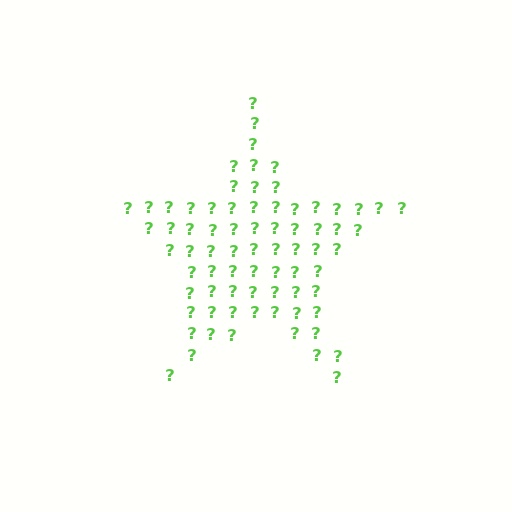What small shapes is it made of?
It is made of small question marks.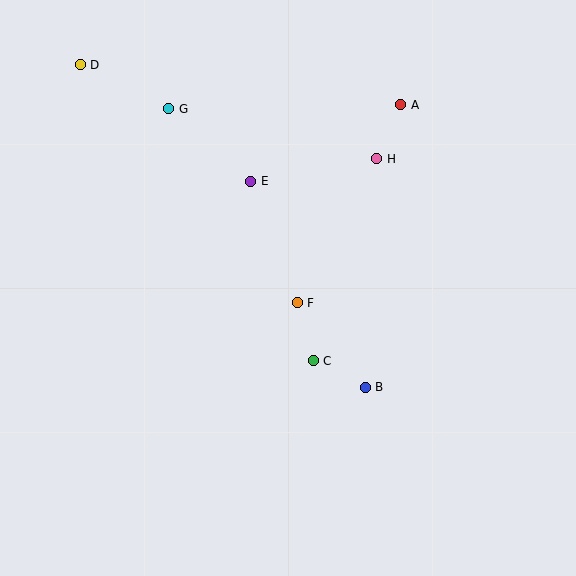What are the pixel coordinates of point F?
Point F is at (297, 303).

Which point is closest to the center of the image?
Point F at (297, 303) is closest to the center.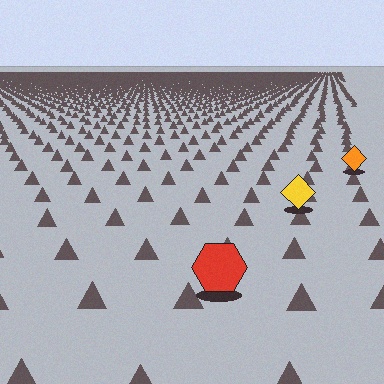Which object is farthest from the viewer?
The orange diamond is farthest from the viewer. It appears smaller and the ground texture around it is denser.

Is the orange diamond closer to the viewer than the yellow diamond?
No. The yellow diamond is closer — you can tell from the texture gradient: the ground texture is coarser near it.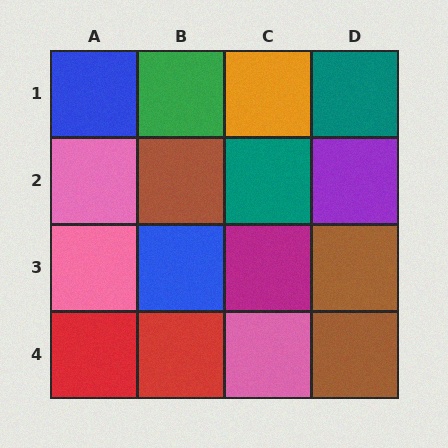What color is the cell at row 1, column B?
Green.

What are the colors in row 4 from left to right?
Red, red, pink, brown.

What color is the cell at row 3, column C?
Magenta.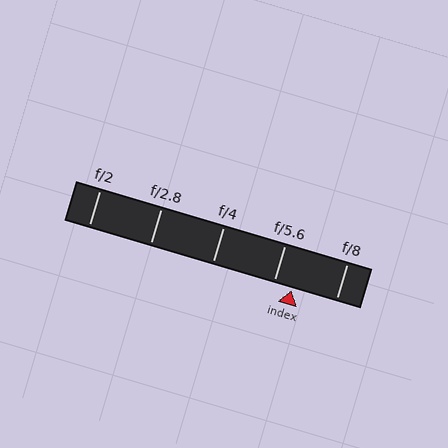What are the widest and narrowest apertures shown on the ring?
The widest aperture shown is f/2 and the narrowest is f/8.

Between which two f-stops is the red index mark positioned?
The index mark is between f/5.6 and f/8.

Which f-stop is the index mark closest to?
The index mark is closest to f/5.6.